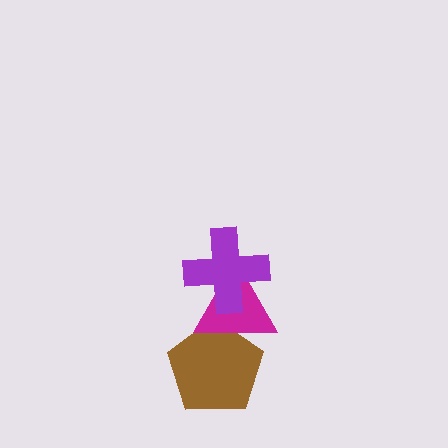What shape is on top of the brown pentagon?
The magenta triangle is on top of the brown pentagon.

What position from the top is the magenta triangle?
The magenta triangle is 2nd from the top.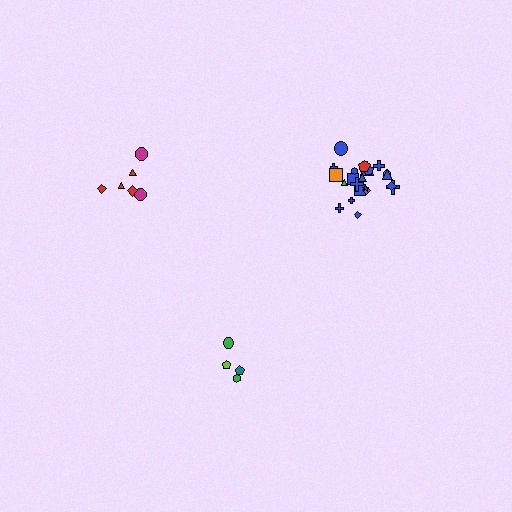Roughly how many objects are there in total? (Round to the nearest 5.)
Roughly 30 objects in total.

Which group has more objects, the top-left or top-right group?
The top-right group.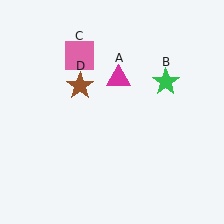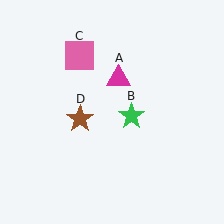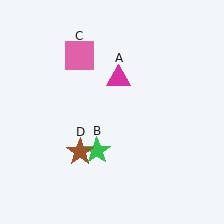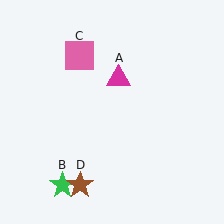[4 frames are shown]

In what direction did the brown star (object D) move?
The brown star (object D) moved down.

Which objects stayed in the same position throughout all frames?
Magenta triangle (object A) and pink square (object C) remained stationary.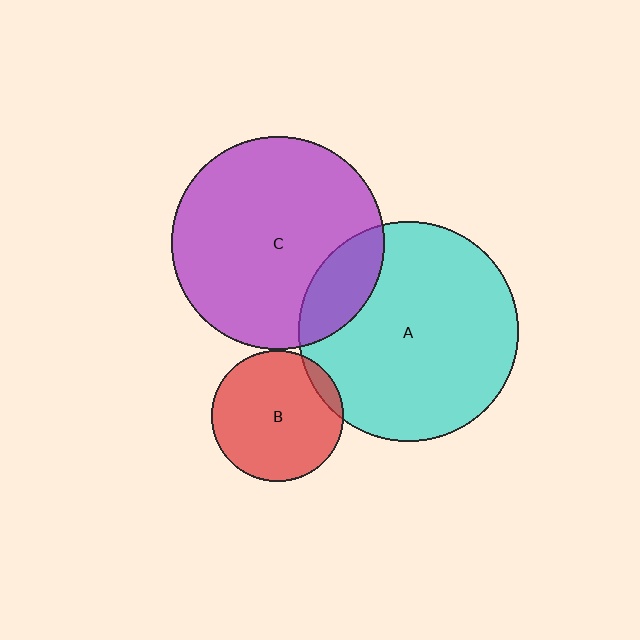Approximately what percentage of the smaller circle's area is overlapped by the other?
Approximately 10%.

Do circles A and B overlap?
Yes.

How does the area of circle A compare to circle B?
Approximately 2.8 times.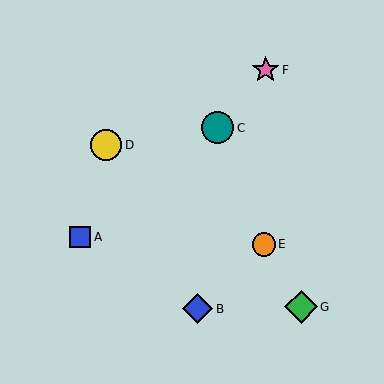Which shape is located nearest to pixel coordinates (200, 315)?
The blue diamond (labeled B) at (197, 309) is nearest to that location.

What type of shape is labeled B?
Shape B is a blue diamond.